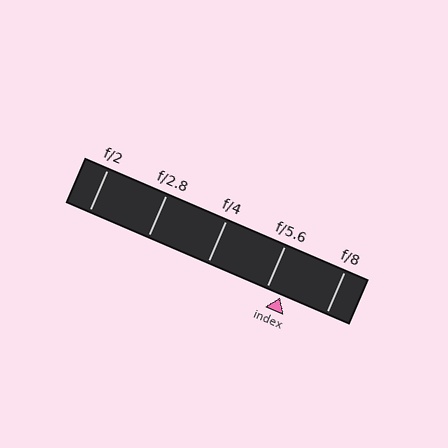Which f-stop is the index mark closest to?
The index mark is closest to f/5.6.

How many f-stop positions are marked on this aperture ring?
There are 5 f-stop positions marked.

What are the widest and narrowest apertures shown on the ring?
The widest aperture shown is f/2 and the narrowest is f/8.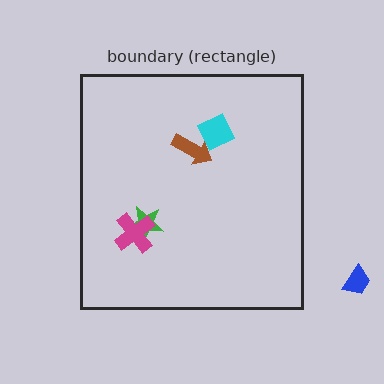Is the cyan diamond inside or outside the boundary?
Inside.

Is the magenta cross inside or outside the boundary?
Inside.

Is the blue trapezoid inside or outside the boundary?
Outside.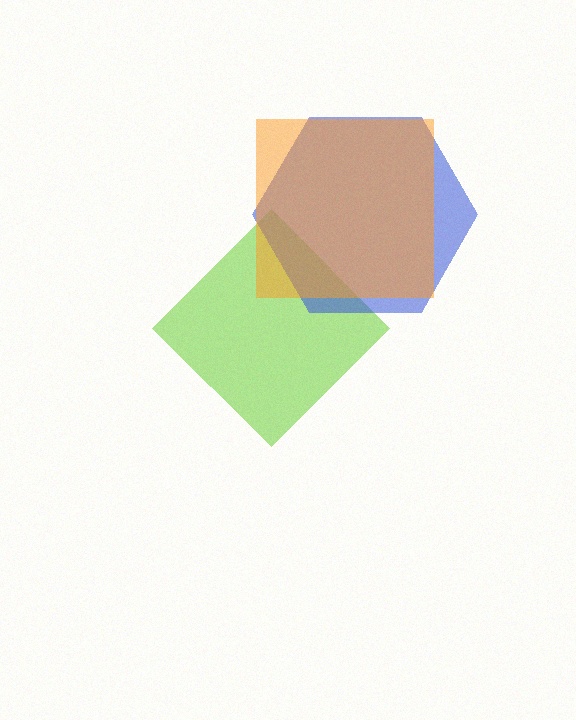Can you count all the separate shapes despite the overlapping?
Yes, there are 3 separate shapes.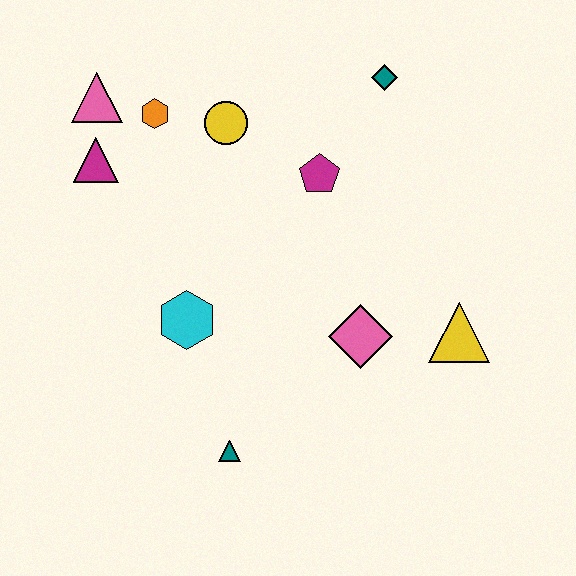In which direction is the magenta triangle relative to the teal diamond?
The magenta triangle is to the left of the teal diamond.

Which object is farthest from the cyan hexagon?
The teal diamond is farthest from the cyan hexagon.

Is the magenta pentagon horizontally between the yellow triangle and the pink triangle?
Yes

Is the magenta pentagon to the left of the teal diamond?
Yes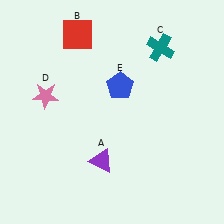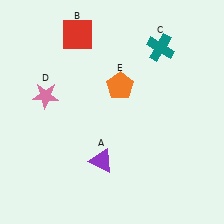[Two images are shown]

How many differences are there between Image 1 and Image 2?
There is 1 difference between the two images.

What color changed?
The pentagon (E) changed from blue in Image 1 to orange in Image 2.